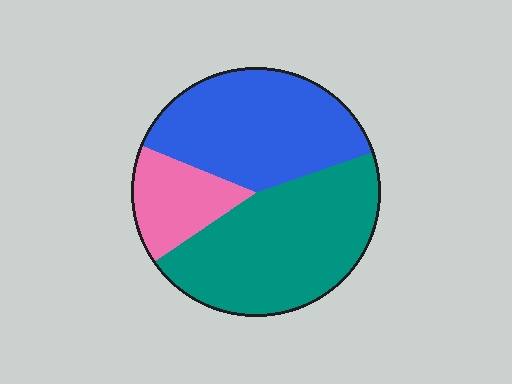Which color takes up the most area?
Teal, at roughly 45%.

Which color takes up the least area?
Pink, at roughly 15%.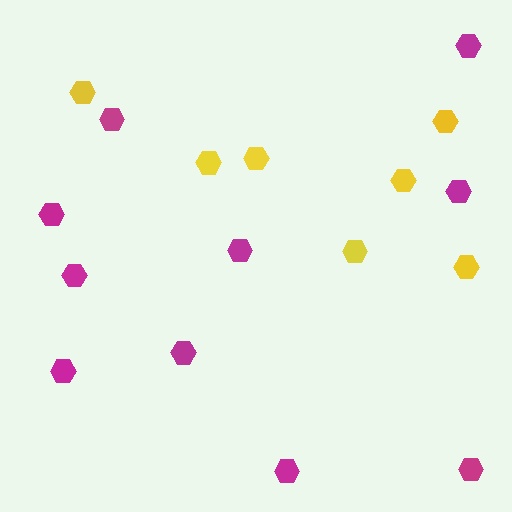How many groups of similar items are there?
There are 2 groups: one group of magenta hexagons (10) and one group of yellow hexagons (7).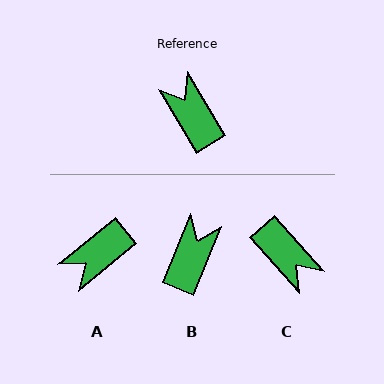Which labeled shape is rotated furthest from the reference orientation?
C, about 169 degrees away.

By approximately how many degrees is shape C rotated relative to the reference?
Approximately 169 degrees clockwise.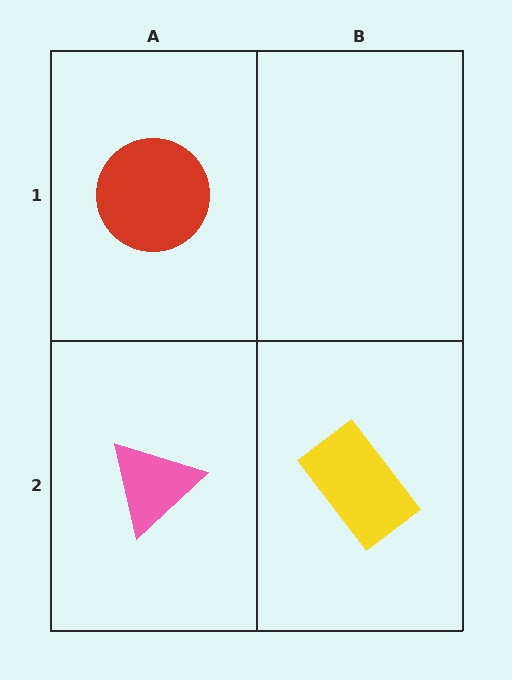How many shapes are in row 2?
2 shapes.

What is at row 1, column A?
A red circle.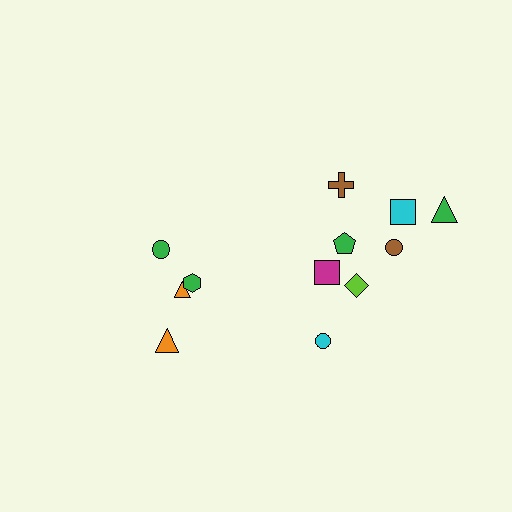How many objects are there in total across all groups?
There are 12 objects.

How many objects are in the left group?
There are 4 objects.